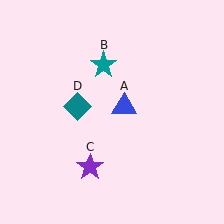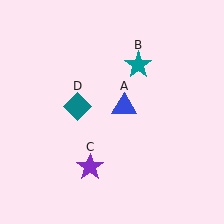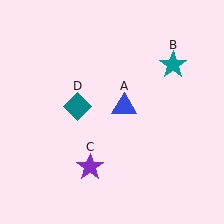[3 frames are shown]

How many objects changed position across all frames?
1 object changed position: teal star (object B).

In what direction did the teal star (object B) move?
The teal star (object B) moved right.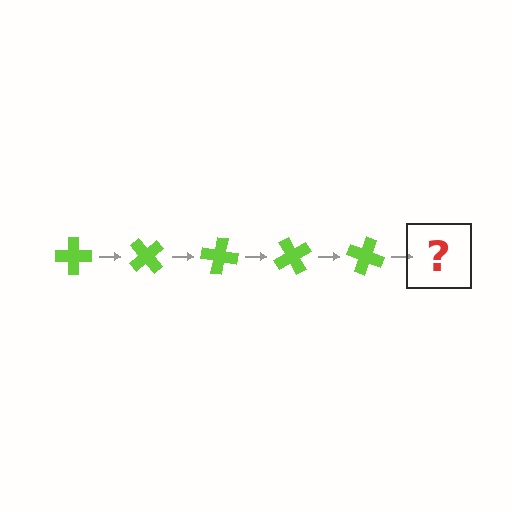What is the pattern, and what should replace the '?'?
The pattern is that the cross rotates 50 degrees each step. The '?' should be a lime cross rotated 250 degrees.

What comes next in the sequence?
The next element should be a lime cross rotated 250 degrees.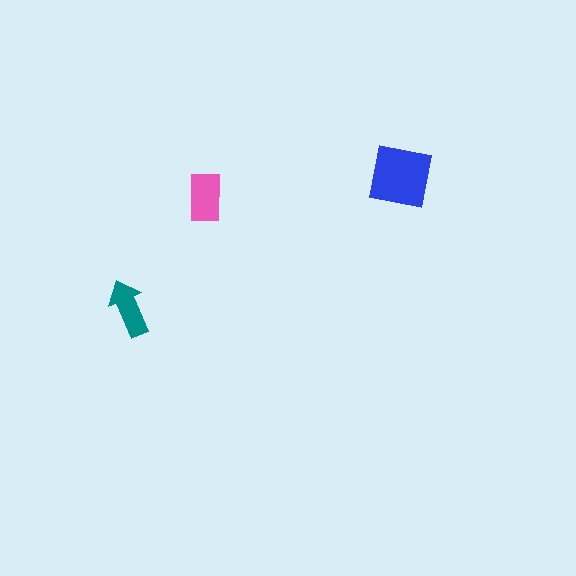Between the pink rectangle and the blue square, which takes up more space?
The blue square.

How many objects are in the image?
There are 3 objects in the image.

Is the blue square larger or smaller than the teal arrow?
Larger.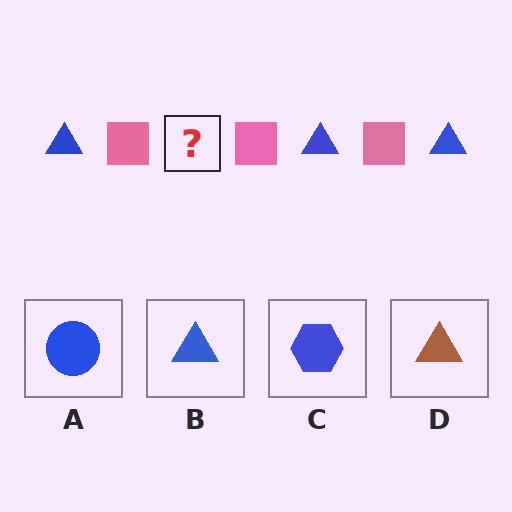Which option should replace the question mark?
Option B.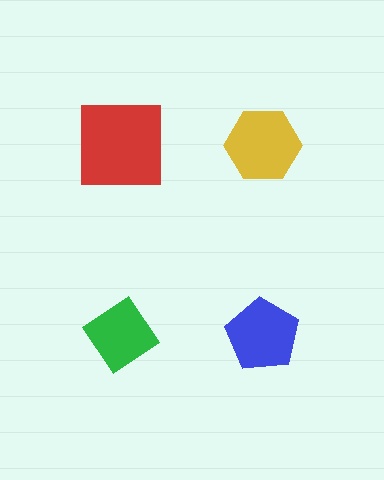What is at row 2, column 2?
A blue pentagon.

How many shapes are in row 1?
2 shapes.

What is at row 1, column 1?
A red square.